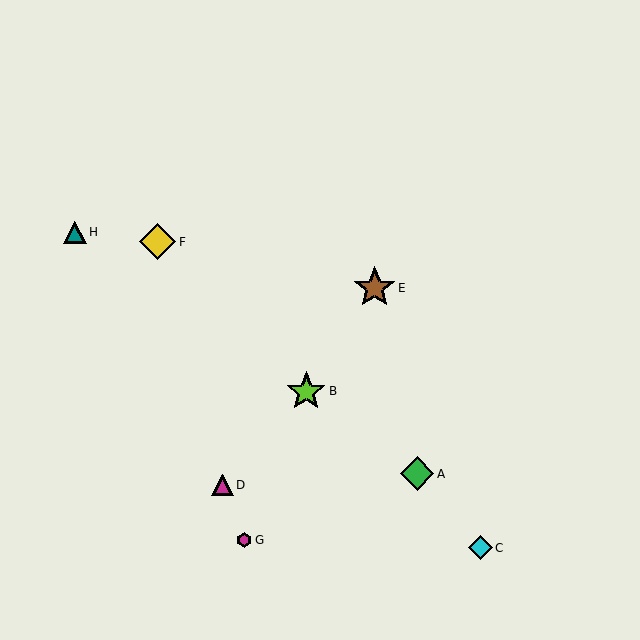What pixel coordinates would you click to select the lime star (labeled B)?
Click at (306, 391) to select the lime star B.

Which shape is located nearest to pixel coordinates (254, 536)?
The magenta hexagon (labeled G) at (244, 540) is nearest to that location.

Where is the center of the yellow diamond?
The center of the yellow diamond is at (158, 242).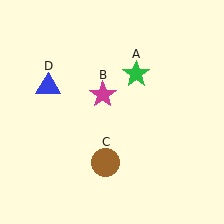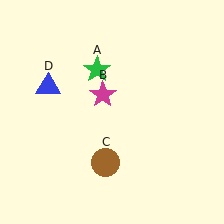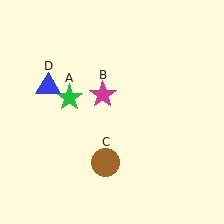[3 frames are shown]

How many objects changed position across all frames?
1 object changed position: green star (object A).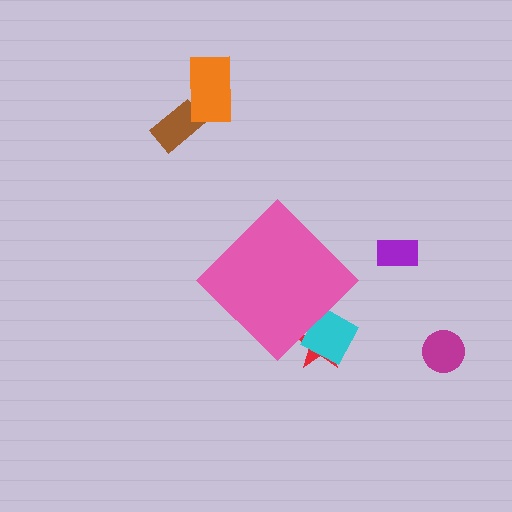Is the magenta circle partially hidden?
No, the magenta circle is fully visible.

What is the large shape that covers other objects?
A pink diamond.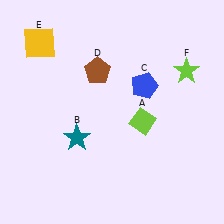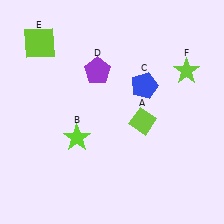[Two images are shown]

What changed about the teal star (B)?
In Image 1, B is teal. In Image 2, it changed to lime.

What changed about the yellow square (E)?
In Image 1, E is yellow. In Image 2, it changed to lime.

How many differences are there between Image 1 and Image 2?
There are 3 differences between the two images.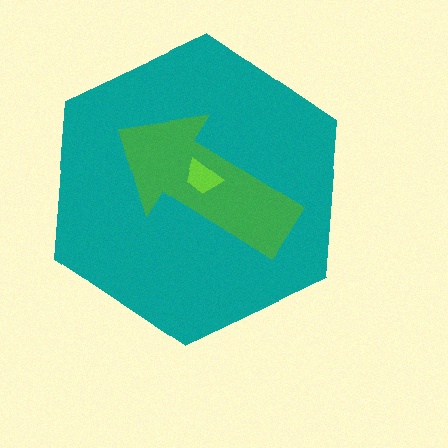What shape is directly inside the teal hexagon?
The green arrow.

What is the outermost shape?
The teal hexagon.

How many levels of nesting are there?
3.